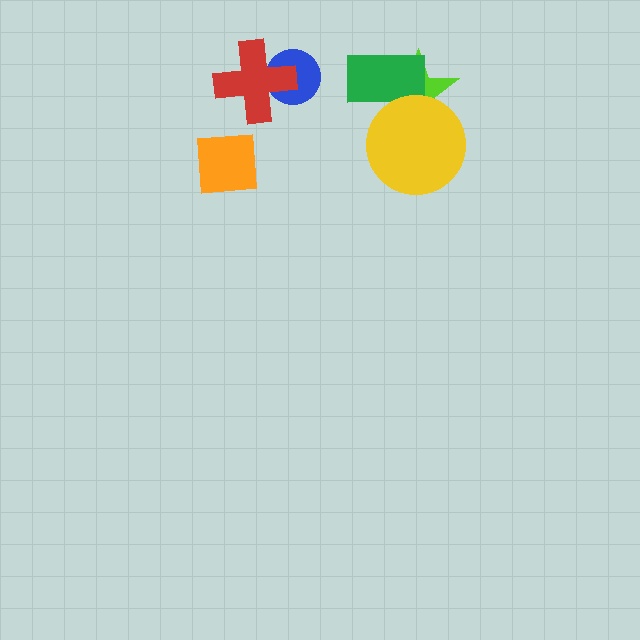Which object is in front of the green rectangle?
The yellow circle is in front of the green rectangle.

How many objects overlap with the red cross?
1 object overlaps with the red cross.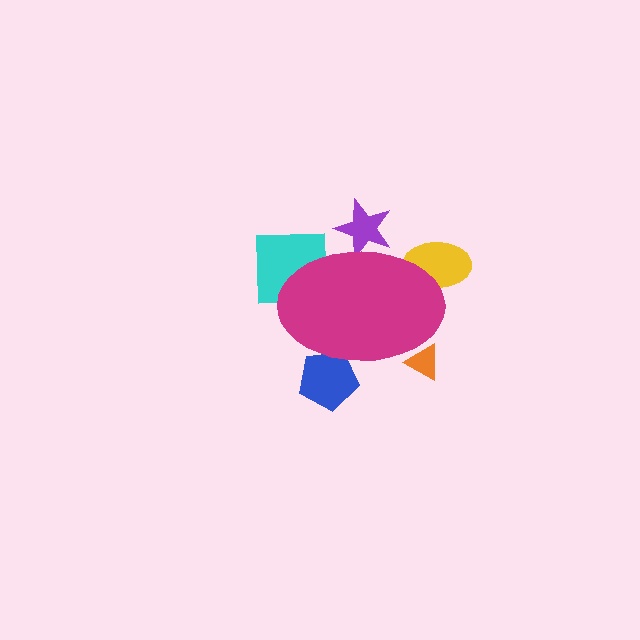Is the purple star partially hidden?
Yes, the purple star is partially hidden behind the magenta ellipse.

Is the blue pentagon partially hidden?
Yes, the blue pentagon is partially hidden behind the magenta ellipse.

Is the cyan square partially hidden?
Yes, the cyan square is partially hidden behind the magenta ellipse.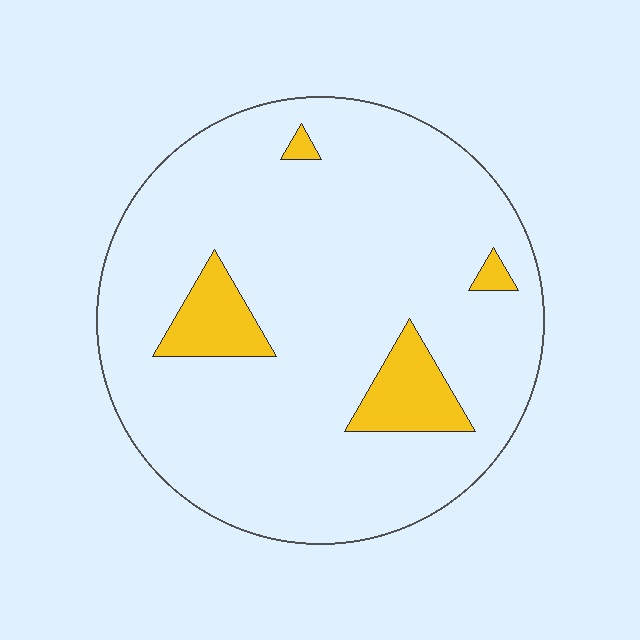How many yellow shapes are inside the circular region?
4.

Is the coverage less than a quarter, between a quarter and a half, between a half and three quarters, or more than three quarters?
Less than a quarter.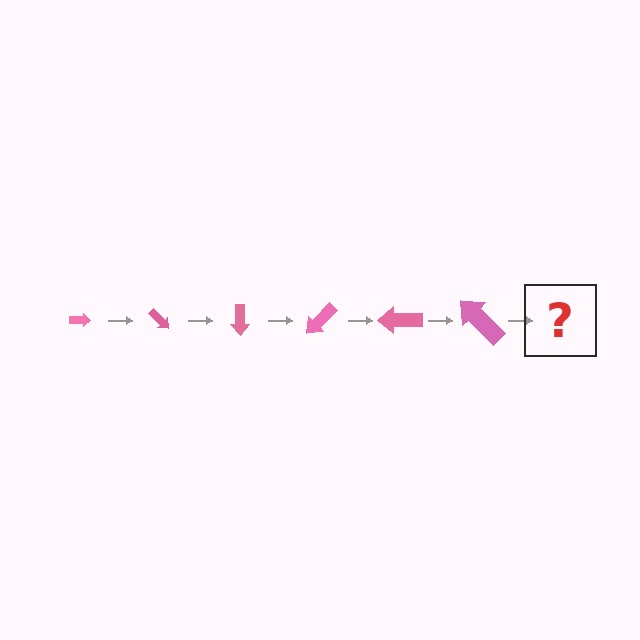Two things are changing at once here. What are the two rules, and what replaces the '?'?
The two rules are that the arrow grows larger each step and it rotates 45 degrees each step. The '?' should be an arrow, larger than the previous one and rotated 270 degrees from the start.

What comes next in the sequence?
The next element should be an arrow, larger than the previous one and rotated 270 degrees from the start.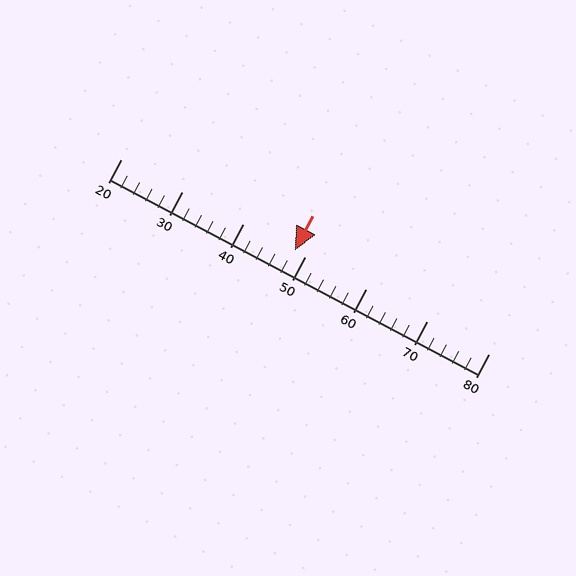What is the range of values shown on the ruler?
The ruler shows values from 20 to 80.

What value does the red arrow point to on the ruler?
The red arrow points to approximately 48.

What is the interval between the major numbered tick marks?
The major tick marks are spaced 10 units apart.